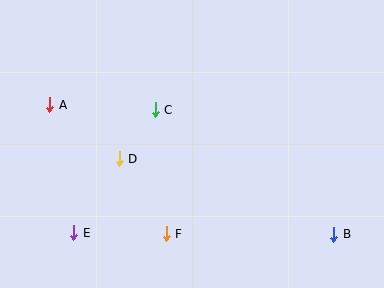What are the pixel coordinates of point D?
Point D is at (119, 159).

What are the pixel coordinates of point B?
Point B is at (334, 234).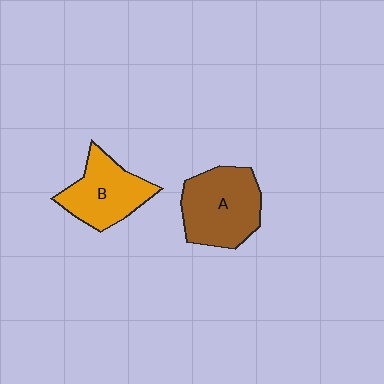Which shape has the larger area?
Shape A (brown).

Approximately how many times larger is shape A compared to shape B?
Approximately 1.2 times.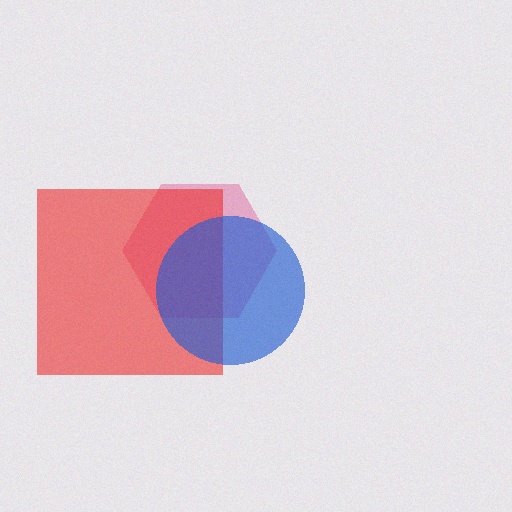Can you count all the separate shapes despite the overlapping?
Yes, there are 3 separate shapes.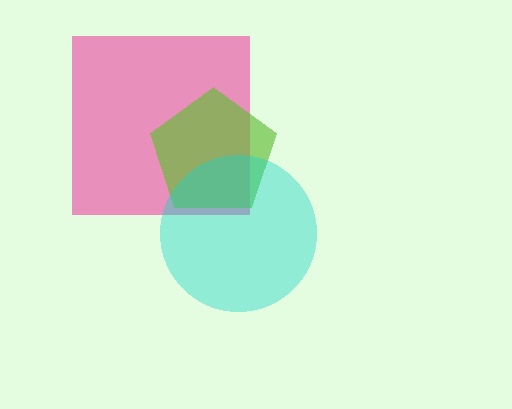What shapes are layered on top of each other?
The layered shapes are: a pink square, a lime pentagon, a cyan circle.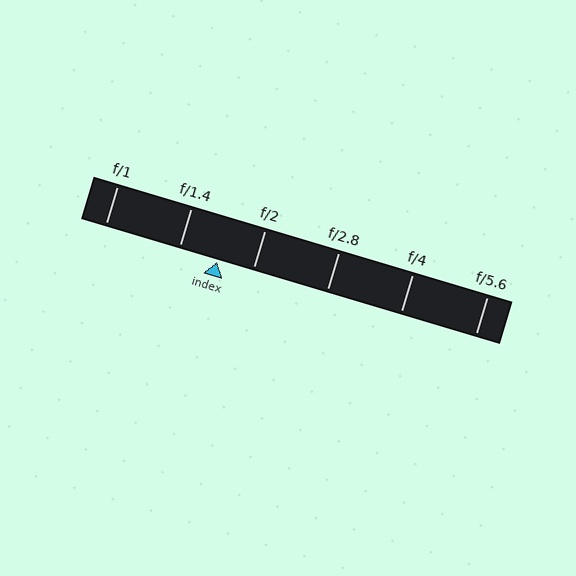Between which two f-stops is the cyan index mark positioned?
The index mark is between f/1.4 and f/2.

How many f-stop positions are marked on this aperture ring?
There are 6 f-stop positions marked.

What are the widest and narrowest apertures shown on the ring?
The widest aperture shown is f/1 and the narrowest is f/5.6.